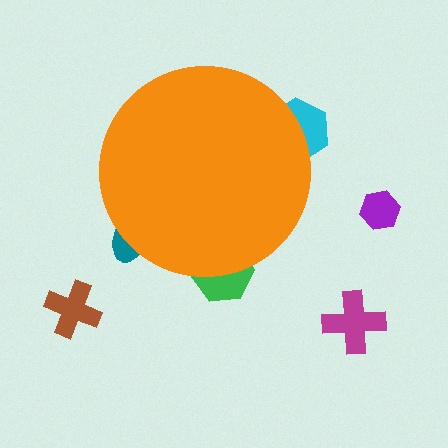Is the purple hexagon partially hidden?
No, the purple hexagon is fully visible.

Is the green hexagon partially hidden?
Yes, the green hexagon is partially hidden behind the orange circle.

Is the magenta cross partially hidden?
No, the magenta cross is fully visible.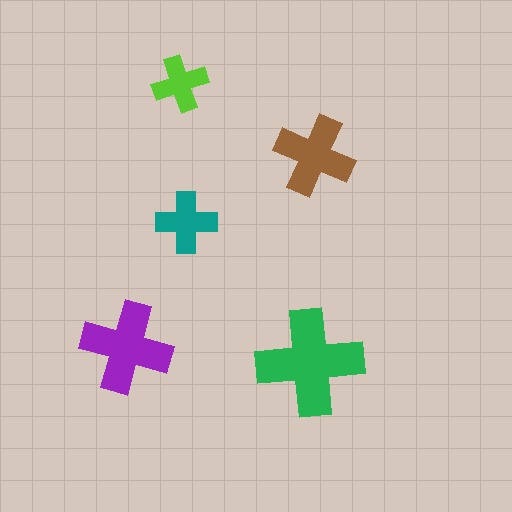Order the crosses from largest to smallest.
the green one, the purple one, the brown one, the teal one, the lime one.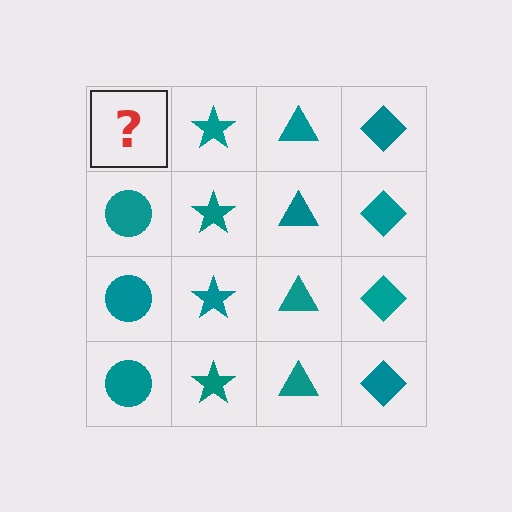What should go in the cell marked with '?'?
The missing cell should contain a teal circle.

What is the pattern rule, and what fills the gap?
The rule is that each column has a consistent shape. The gap should be filled with a teal circle.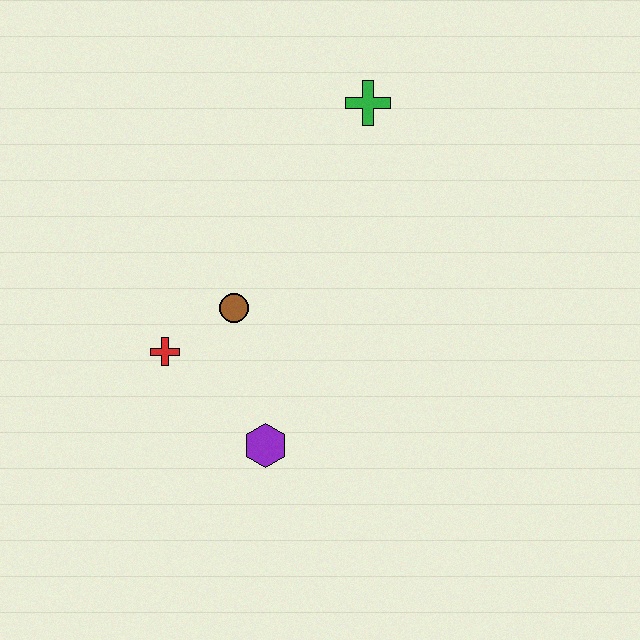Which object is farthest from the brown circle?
The green cross is farthest from the brown circle.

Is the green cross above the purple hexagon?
Yes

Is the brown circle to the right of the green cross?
No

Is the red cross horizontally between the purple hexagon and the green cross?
No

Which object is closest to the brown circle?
The red cross is closest to the brown circle.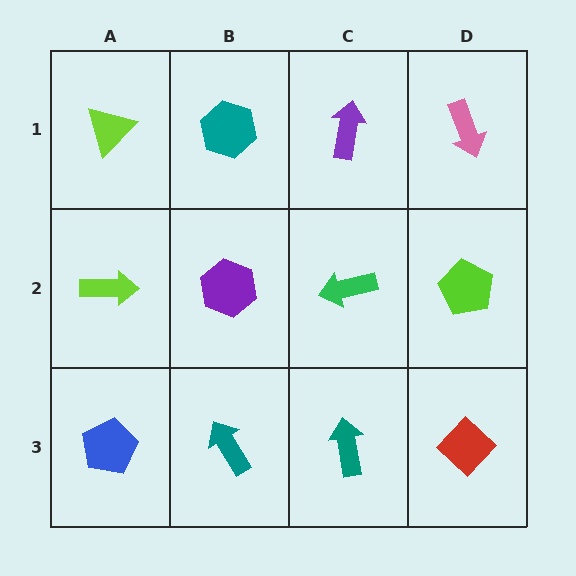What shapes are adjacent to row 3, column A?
A lime arrow (row 2, column A), a teal arrow (row 3, column B).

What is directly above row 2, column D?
A pink arrow.